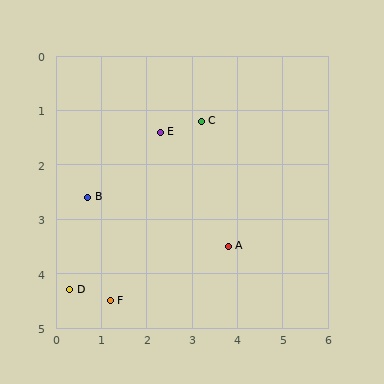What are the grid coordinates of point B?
Point B is at approximately (0.7, 2.6).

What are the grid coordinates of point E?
Point E is at approximately (2.3, 1.4).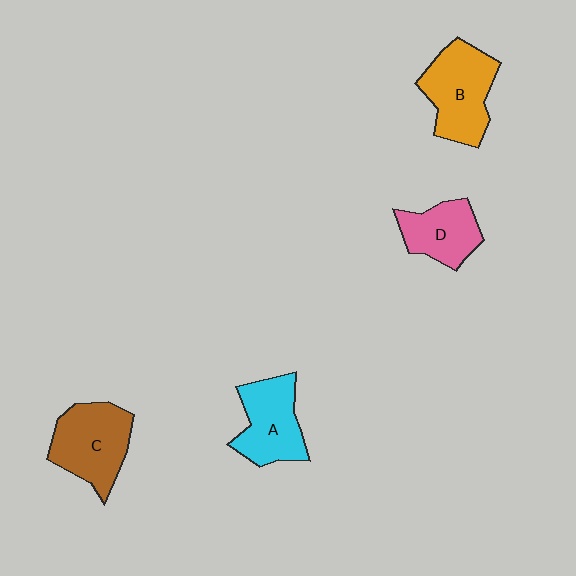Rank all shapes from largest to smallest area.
From largest to smallest: B (orange), C (brown), A (cyan), D (pink).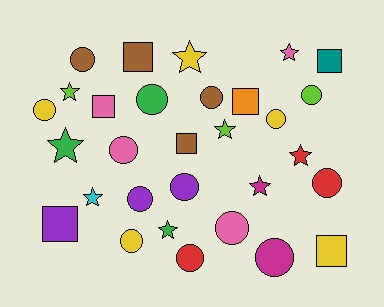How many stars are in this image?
There are 9 stars.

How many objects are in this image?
There are 30 objects.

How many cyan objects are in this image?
There is 1 cyan object.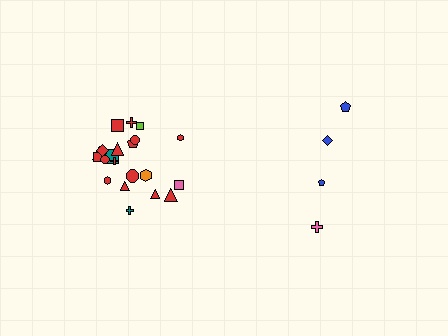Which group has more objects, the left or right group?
The left group.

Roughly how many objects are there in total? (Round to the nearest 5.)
Roughly 25 objects in total.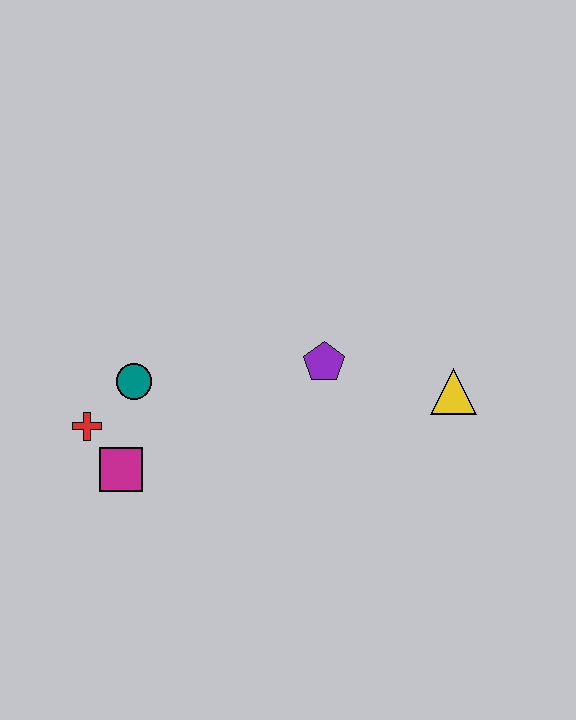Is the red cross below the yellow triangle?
Yes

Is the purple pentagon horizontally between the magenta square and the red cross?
No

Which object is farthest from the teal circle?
The yellow triangle is farthest from the teal circle.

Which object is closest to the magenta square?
The red cross is closest to the magenta square.